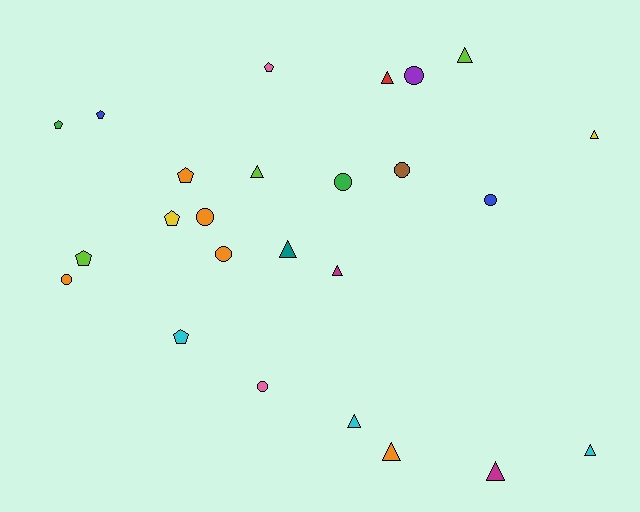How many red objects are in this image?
There is 1 red object.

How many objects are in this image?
There are 25 objects.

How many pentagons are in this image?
There are 7 pentagons.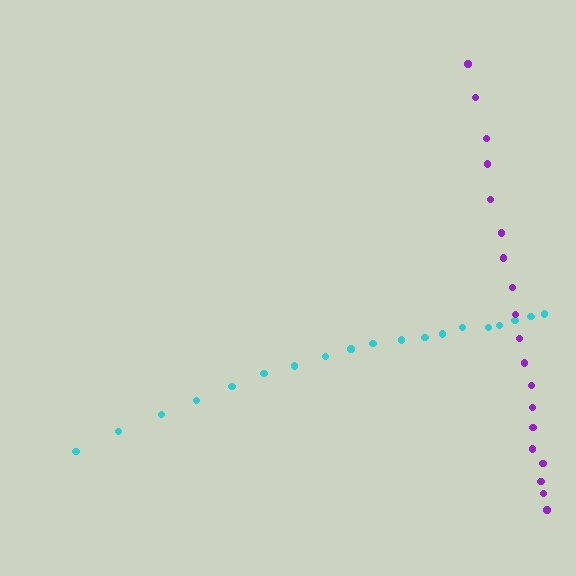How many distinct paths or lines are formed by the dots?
There are 2 distinct paths.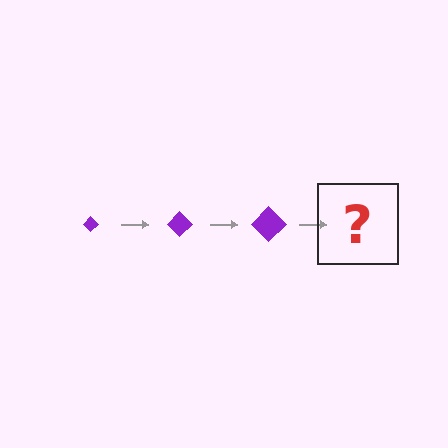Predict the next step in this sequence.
The next step is a purple diamond, larger than the previous one.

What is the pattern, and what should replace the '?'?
The pattern is that the diamond gets progressively larger each step. The '?' should be a purple diamond, larger than the previous one.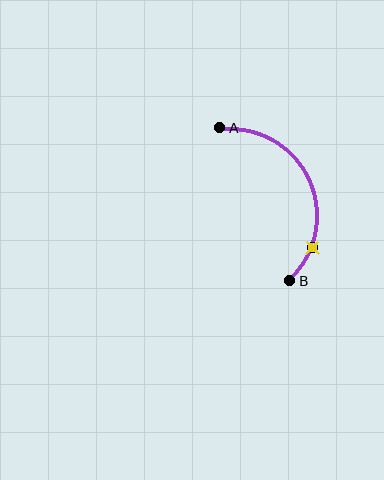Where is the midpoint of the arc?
The arc midpoint is the point on the curve farthest from the straight line joining A and B. It sits to the right of that line.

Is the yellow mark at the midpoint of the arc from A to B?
No. The yellow mark lies on the arc but is closer to endpoint B. The arc midpoint would be at the point on the curve equidistant along the arc from both A and B.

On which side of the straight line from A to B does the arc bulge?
The arc bulges to the right of the straight line connecting A and B.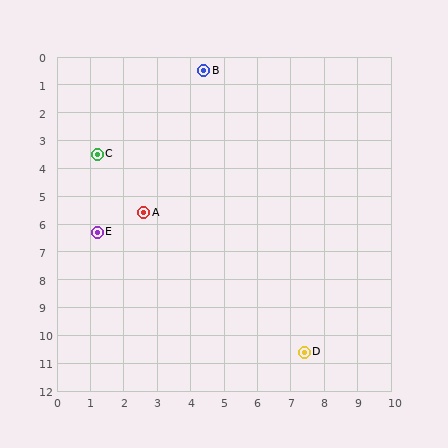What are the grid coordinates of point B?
Point B is at approximately (4.4, 0.5).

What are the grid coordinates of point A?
Point A is at approximately (2.6, 5.6).